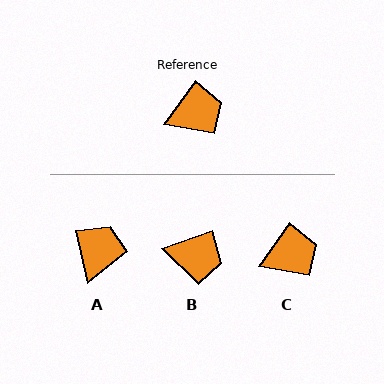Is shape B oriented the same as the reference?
No, it is off by about 35 degrees.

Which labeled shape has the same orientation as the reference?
C.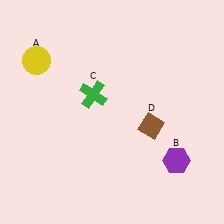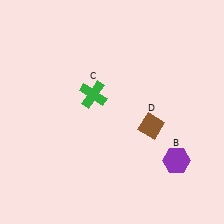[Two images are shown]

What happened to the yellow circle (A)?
The yellow circle (A) was removed in Image 2. It was in the top-left area of Image 1.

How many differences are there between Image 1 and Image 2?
There is 1 difference between the two images.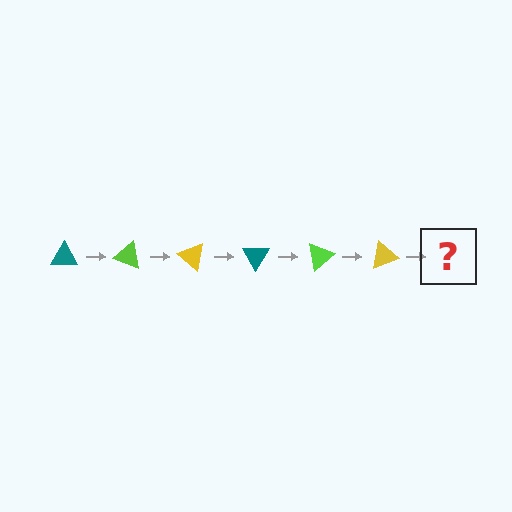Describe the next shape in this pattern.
It should be a teal triangle, rotated 120 degrees from the start.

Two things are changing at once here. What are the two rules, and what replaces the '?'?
The two rules are that it rotates 20 degrees each step and the color cycles through teal, lime, and yellow. The '?' should be a teal triangle, rotated 120 degrees from the start.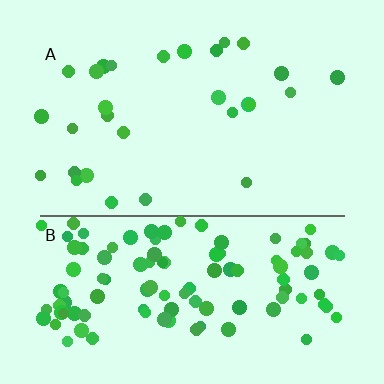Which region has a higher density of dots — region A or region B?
B (the bottom).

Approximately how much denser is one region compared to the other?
Approximately 4.0× — region B over region A.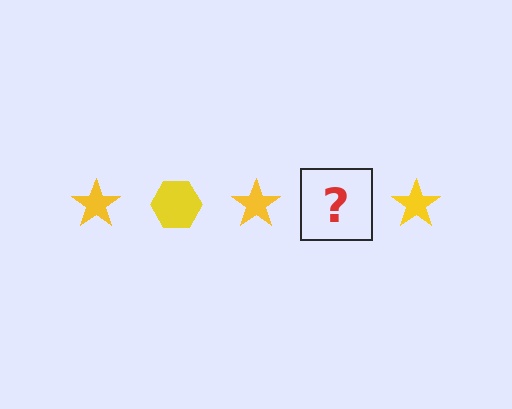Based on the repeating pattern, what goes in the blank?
The blank should be a yellow hexagon.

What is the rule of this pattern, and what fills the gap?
The rule is that the pattern cycles through star, hexagon shapes in yellow. The gap should be filled with a yellow hexagon.